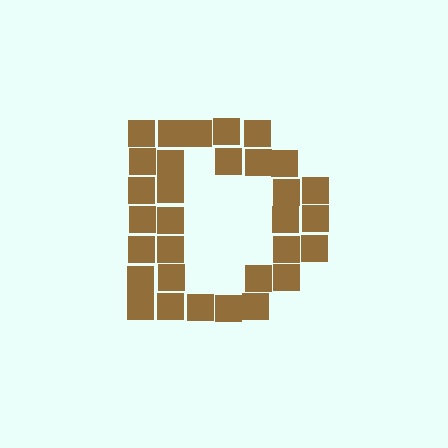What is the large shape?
The large shape is the letter D.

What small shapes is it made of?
It is made of small squares.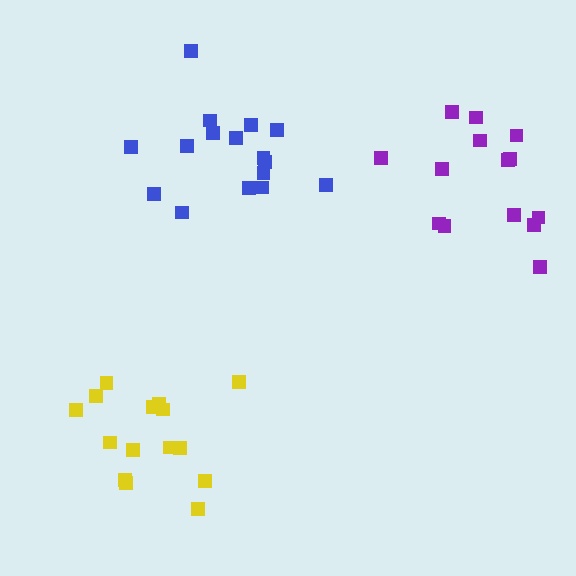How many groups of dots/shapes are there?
There are 3 groups.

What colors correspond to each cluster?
The clusters are colored: purple, blue, yellow.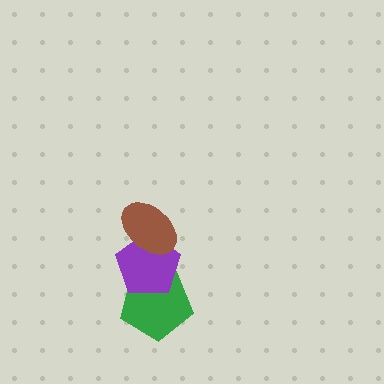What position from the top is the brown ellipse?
The brown ellipse is 1st from the top.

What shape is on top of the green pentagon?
The purple pentagon is on top of the green pentagon.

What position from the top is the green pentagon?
The green pentagon is 3rd from the top.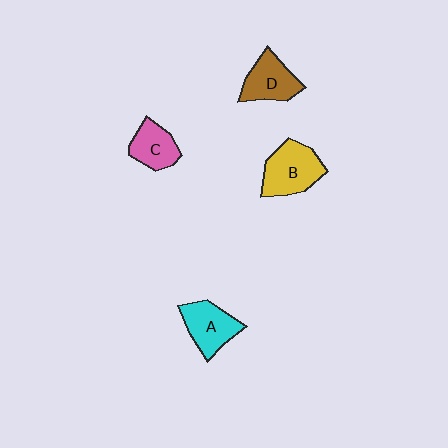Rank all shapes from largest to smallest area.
From largest to smallest: B (yellow), A (cyan), D (brown), C (pink).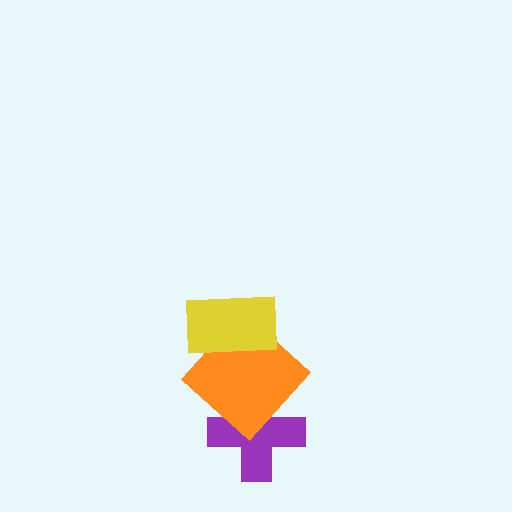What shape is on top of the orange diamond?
The yellow rectangle is on top of the orange diamond.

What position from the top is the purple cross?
The purple cross is 3rd from the top.